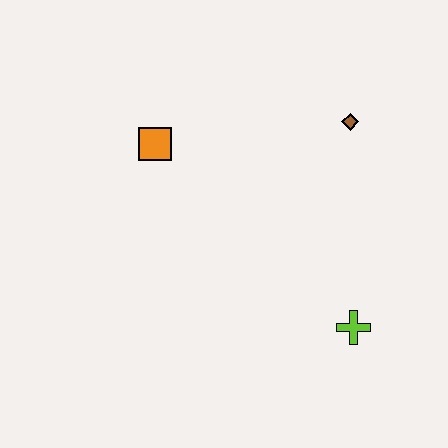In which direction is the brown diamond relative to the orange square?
The brown diamond is to the right of the orange square.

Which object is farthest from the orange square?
The lime cross is farthest from the orange square.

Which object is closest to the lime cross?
The brown diamond is closest to the lime cross.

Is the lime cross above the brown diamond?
No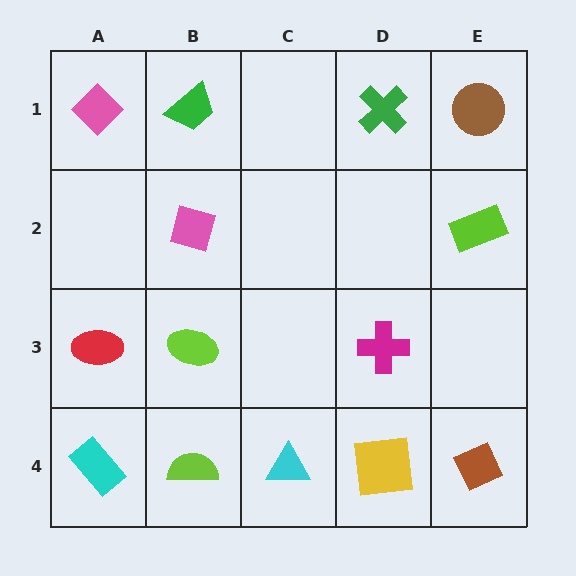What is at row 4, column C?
A cyan triangle.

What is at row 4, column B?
A lime semicircle.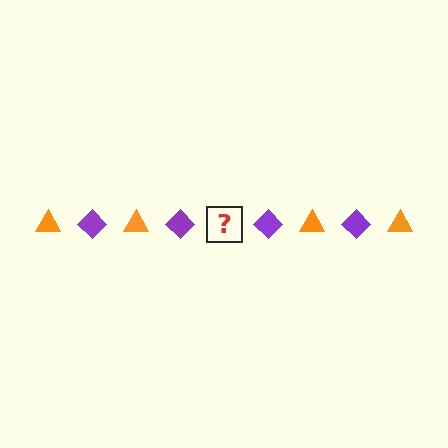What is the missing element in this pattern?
The missing element is an orange triangle.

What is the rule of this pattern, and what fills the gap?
The rule is that the pattern alternates between orange triangle and purple diamond. The gap should be filled with an orange triangle.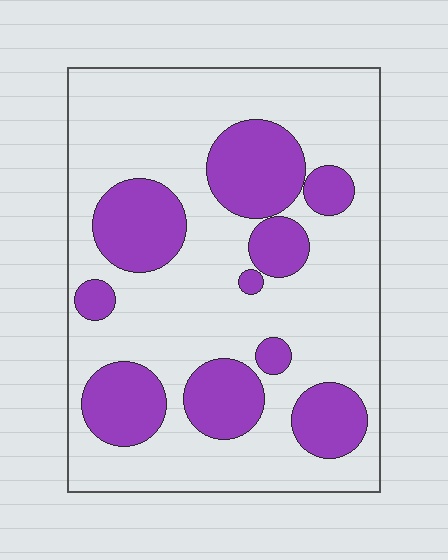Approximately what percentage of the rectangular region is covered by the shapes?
Approximately 30%.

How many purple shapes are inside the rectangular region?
10.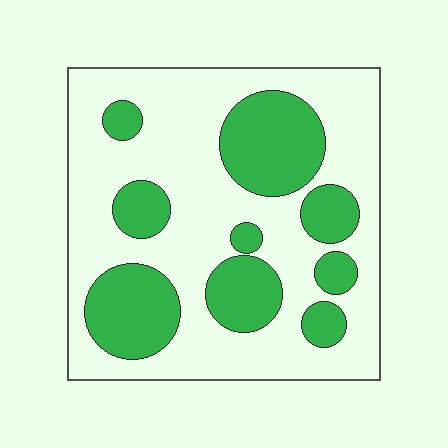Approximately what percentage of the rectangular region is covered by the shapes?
Approximately 30%.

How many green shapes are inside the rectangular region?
9.